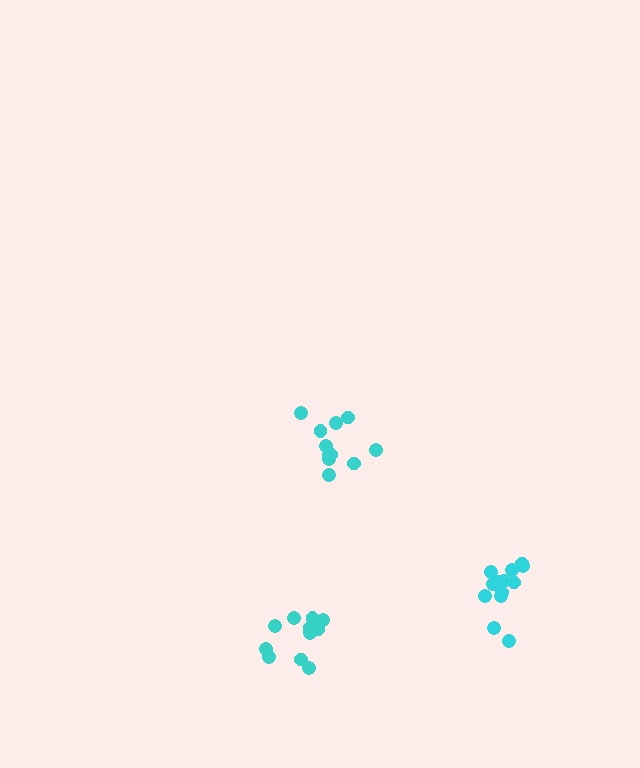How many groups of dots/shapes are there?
There are 3 groups.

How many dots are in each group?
Group 1: 11 dots, Group 2: 13 dots, Group 3: 11 dots (35 total).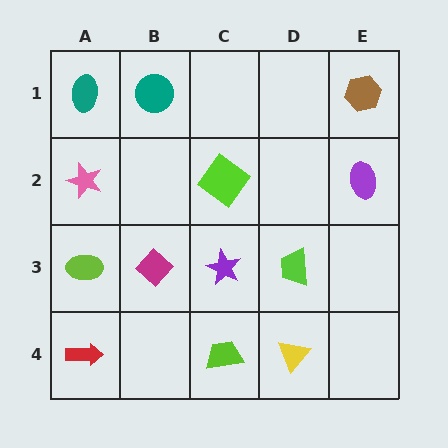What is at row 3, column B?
A magenta diamond.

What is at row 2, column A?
A pink star.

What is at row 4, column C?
A lime trapezoid.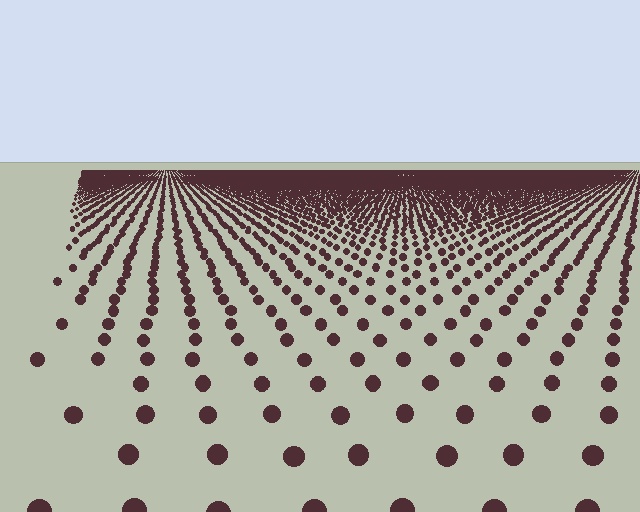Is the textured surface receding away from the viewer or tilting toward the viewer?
The surface is receding away from the viewer. Texture elements get smaller and denser toward the top.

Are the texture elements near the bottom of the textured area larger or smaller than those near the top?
Larger. Near the bottom, elements are closer to the viewer and appear at a bigger on-screen size.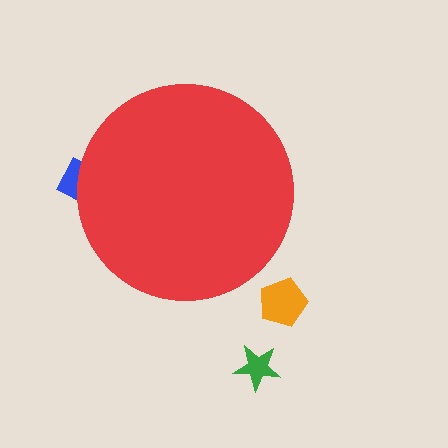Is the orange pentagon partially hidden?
No, the orange pentagon is fully visible.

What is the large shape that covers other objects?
A red circle.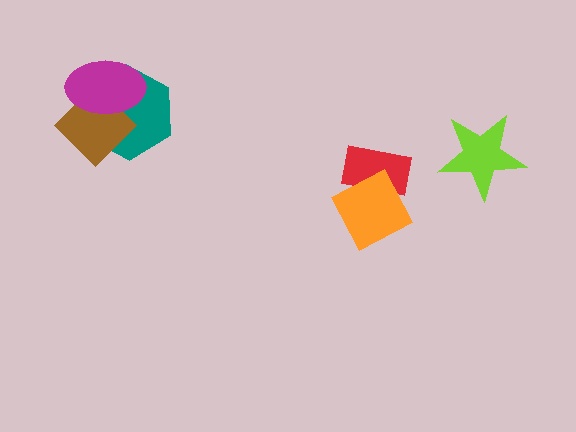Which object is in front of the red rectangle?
The orange diamond is in front of the red rectangle.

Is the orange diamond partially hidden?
No, no other shape covers it.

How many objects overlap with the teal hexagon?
2 objects overlap with the teal hexagon.